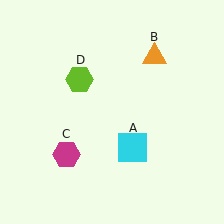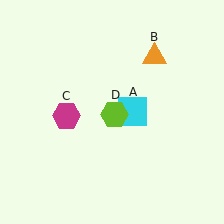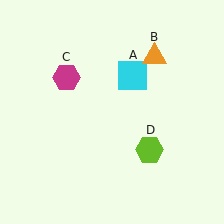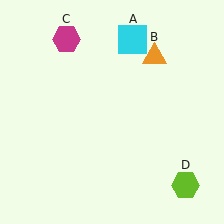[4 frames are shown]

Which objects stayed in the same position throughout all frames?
Orange triangle (object B) remained stationary.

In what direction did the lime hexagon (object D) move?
The lime hexagon (object D) moved down and to the right.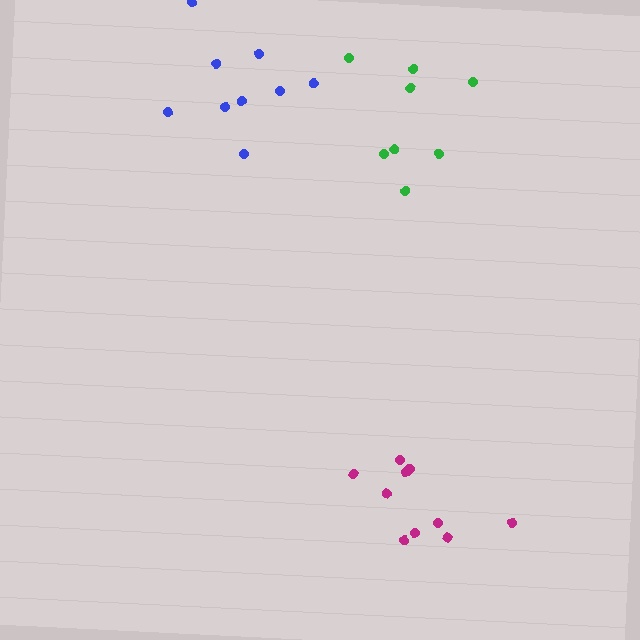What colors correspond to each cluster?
The clusters are colored: magenta, green, blue.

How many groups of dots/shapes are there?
There are 3 groups.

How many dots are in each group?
Group 1: 10 dots, Group 2: 8 dots, Group 3: 9 dots (27 total).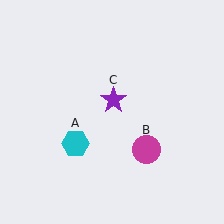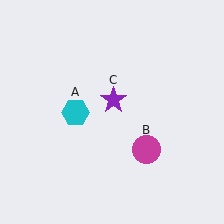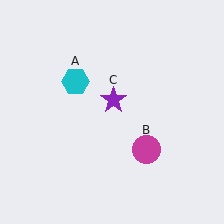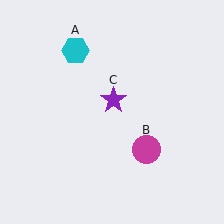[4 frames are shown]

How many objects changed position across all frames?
1 object changed position: cyan hexagon (object A).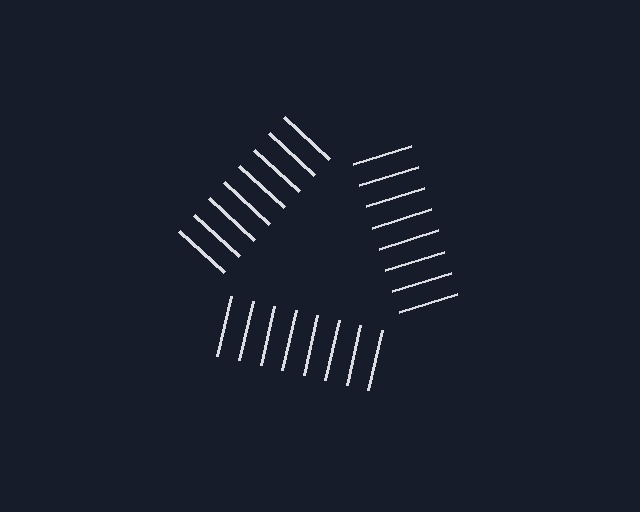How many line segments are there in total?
24 — 8 along each of the 3 edges.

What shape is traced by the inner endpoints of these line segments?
An illusory triangle — the line segments terminate on its edges but no continuous stroke is drawn.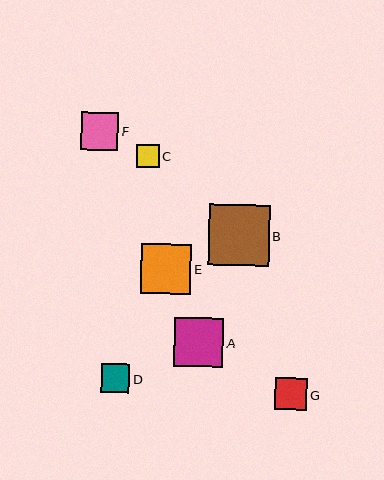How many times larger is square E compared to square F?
Square E is approximately 1.3 times the size of square F.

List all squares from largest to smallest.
From largest to smallest: B, E, A, F, G, D, C.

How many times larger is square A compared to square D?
Square A is approximately 1.7 times the size of square D.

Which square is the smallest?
Square C is the smallest with a size of approximately 23 pixels.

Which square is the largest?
Square B is the largest with a size of approximately 61 pixels.